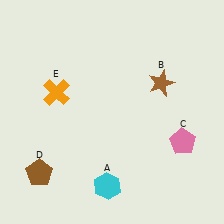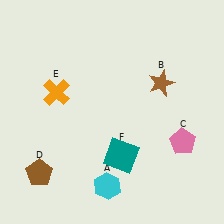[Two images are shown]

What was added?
A teal square (F) was added in Image 2.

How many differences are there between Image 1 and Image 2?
There is 1 difference between the two images.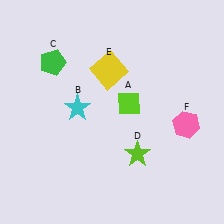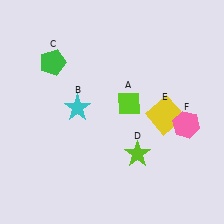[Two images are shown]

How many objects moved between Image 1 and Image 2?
1 object moved between the two images.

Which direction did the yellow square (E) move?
The yellow square (E) moved right.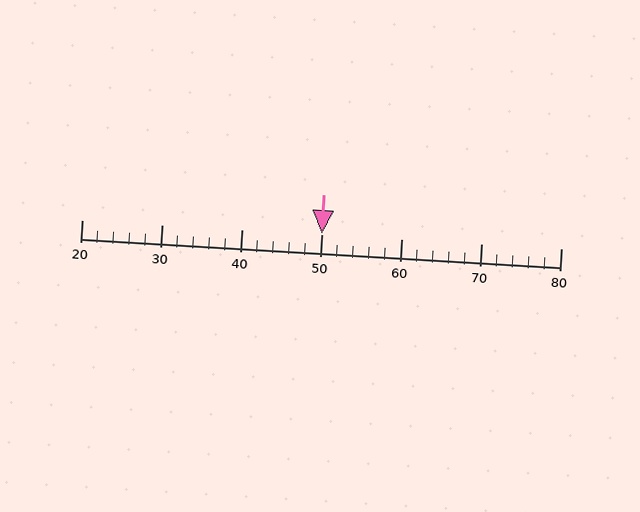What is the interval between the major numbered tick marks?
The major tick marks are spaced 10 units apart.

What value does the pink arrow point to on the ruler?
The pink arrow points to approximately 50.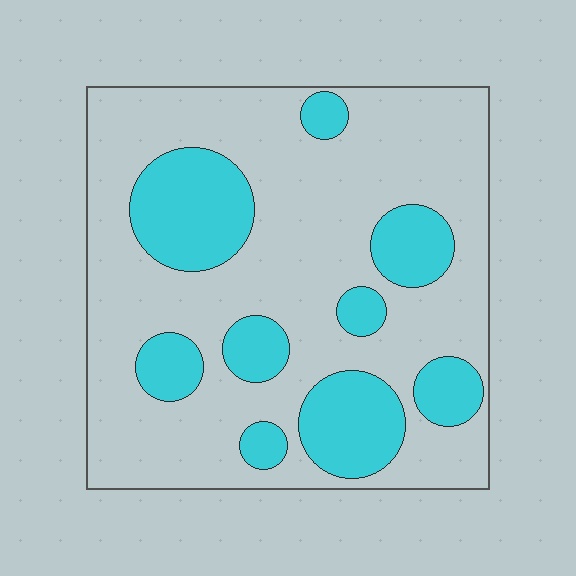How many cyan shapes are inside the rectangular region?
9.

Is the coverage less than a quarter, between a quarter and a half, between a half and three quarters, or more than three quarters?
Between a quarter and a half.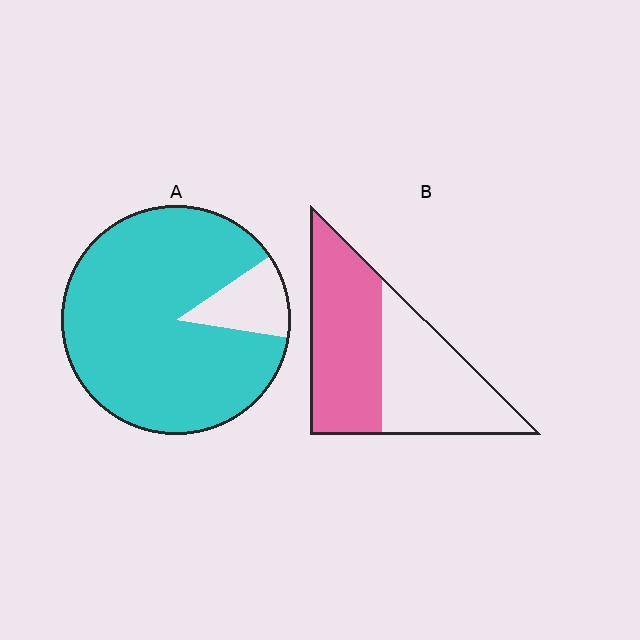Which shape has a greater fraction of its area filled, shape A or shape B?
Shape A.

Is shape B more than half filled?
Roughly half.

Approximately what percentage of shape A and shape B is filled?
A is approximately 90% and B is approximately 50%.